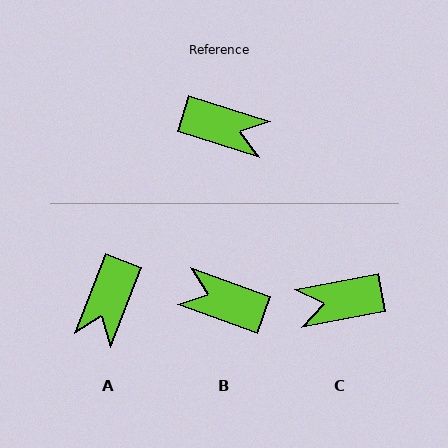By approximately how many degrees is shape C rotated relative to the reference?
Approximately 152 degrees clockwise.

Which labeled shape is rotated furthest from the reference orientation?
B, about 178 degrees away.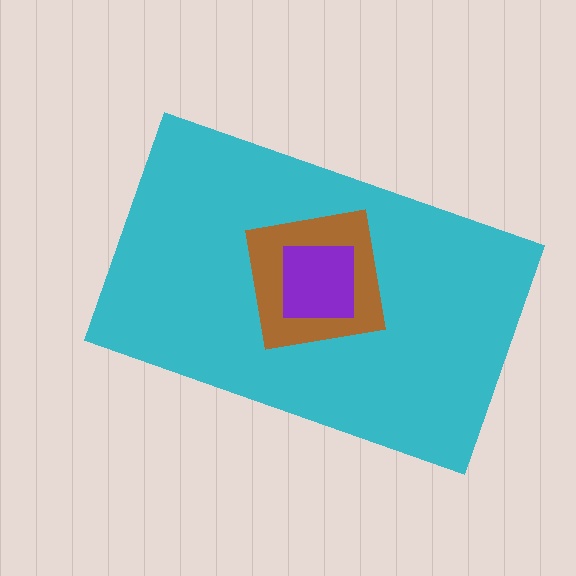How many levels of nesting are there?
3.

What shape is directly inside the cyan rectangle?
The brown square.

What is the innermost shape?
The purple square.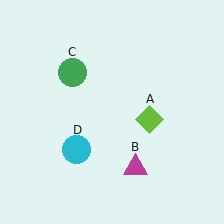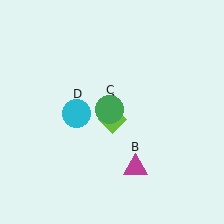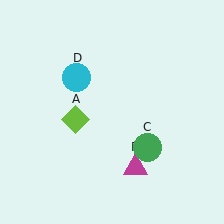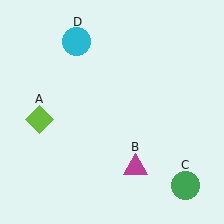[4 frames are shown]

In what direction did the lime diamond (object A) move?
The lime diamond (object A) moved left.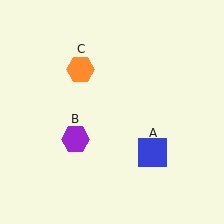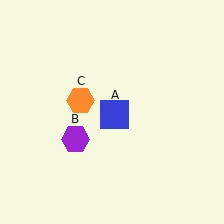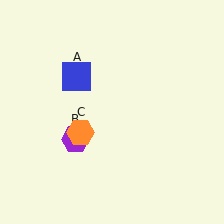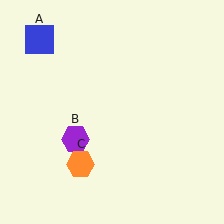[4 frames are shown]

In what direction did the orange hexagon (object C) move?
The orange hexagon (object C) moved down.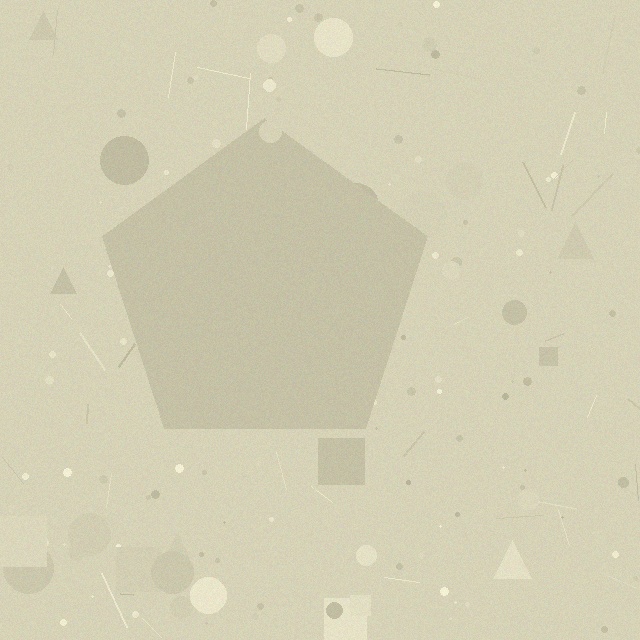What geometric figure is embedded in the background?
A pentagon is embedded in the background.